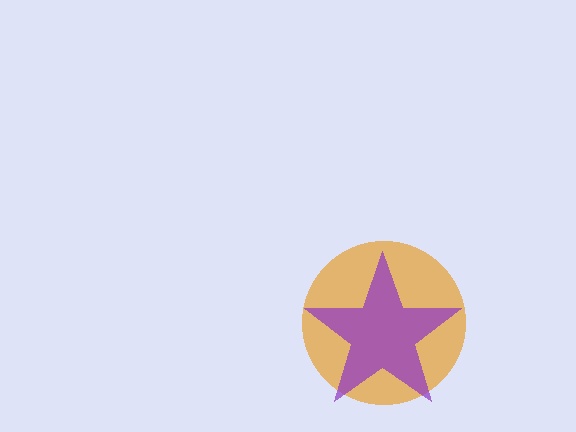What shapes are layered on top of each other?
The layered shapes are: an orange circle, a purple star.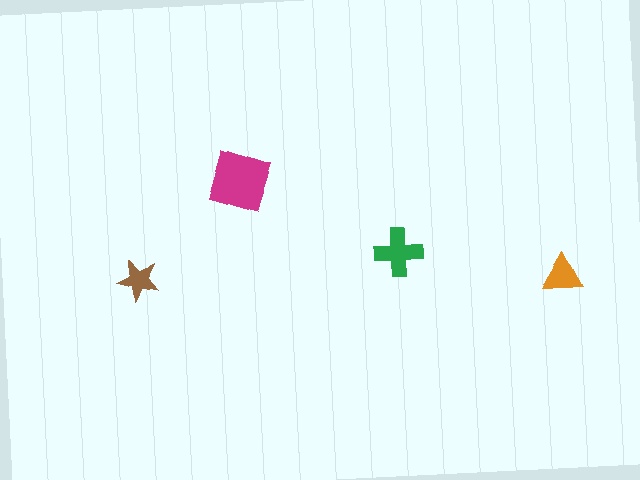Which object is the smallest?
The brown star.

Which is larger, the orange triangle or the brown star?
The orange triangle.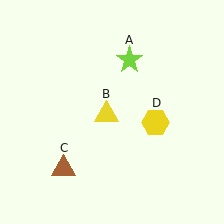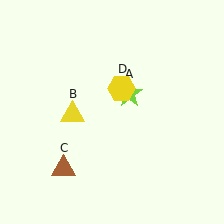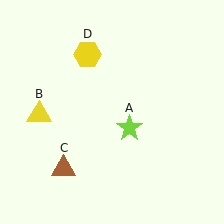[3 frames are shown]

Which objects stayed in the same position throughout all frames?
Brown triangle (object C) remained stationary.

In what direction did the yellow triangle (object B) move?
The yellow triangle (object B) moved left.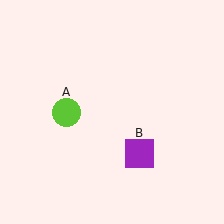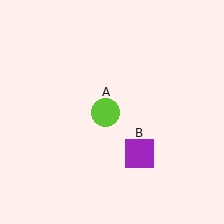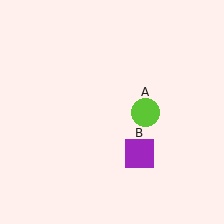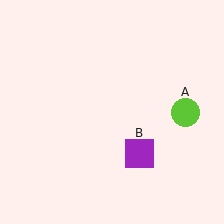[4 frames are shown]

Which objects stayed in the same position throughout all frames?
Purple square (object B) remained stationary.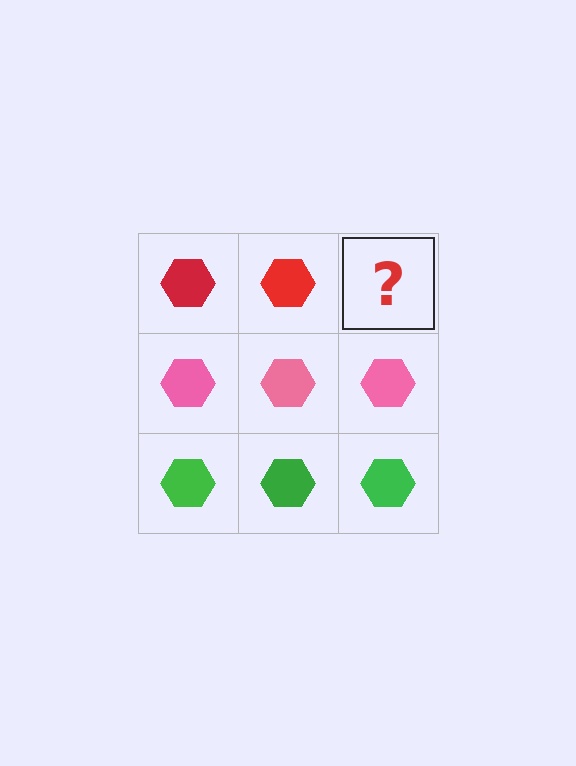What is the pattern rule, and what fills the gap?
The rule is that each row has a consistent color. The gap should be filled with a red hexagon.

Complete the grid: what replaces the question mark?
The question mark should be replaced with a red hexagon.